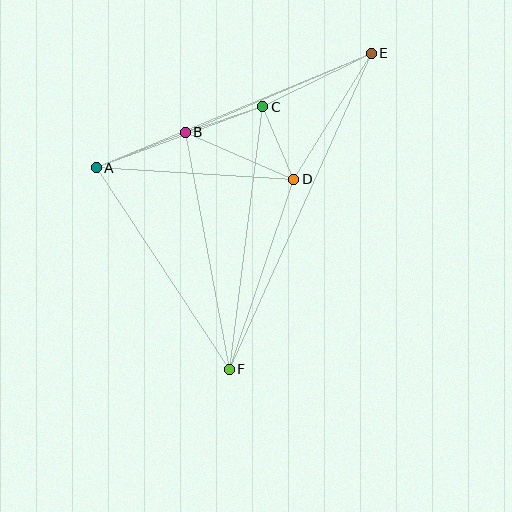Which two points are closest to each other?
Points C and D are closest to each other.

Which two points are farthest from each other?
Points E and F are farthest from each other.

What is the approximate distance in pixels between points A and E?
The distance between A and E is approximately 298 pixels.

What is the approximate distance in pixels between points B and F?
The distance between B and F is approximately 241 pixels.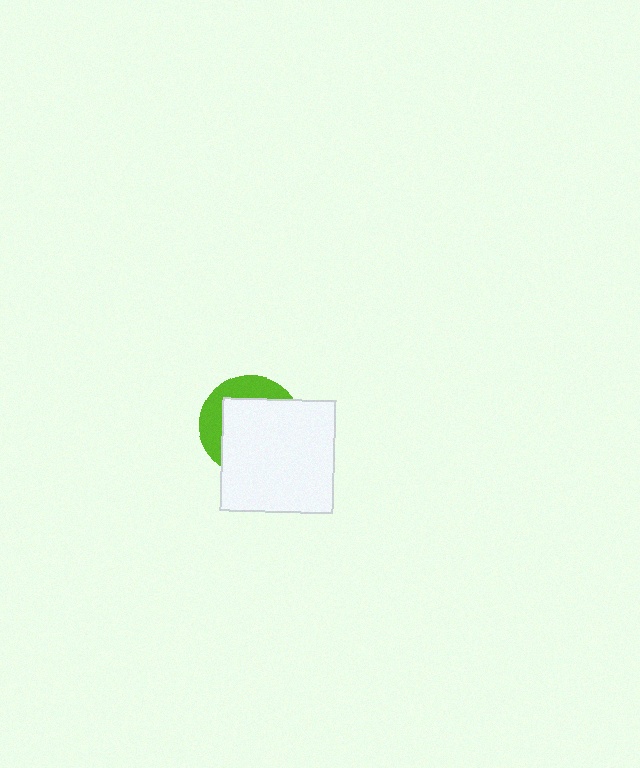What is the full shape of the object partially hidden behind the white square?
The partially hidden object is a lime circle.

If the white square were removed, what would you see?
You would see the complete lime circle.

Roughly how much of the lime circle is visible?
A small part of it is visible (roughly 33%).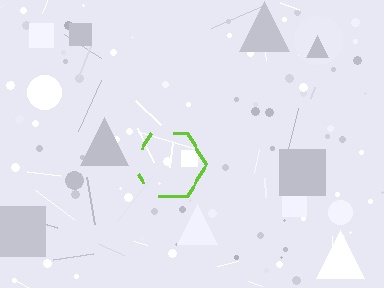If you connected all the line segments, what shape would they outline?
They would outline a hexagon.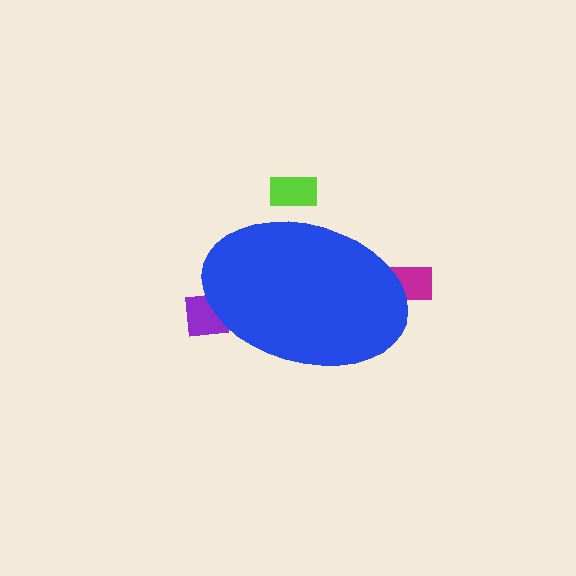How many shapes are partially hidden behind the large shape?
3 shapes are partially hidden.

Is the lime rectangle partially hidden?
Yes, the lime rectangle is partially hidden behind the blue ellipse.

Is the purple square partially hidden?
Yes, the purple square is partially hidden behind the blue ellipse.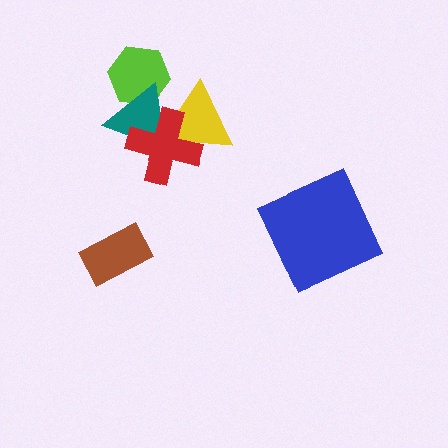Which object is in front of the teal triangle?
The red cross is in front of the teal triangle.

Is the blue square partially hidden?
No, no other shape covers it.